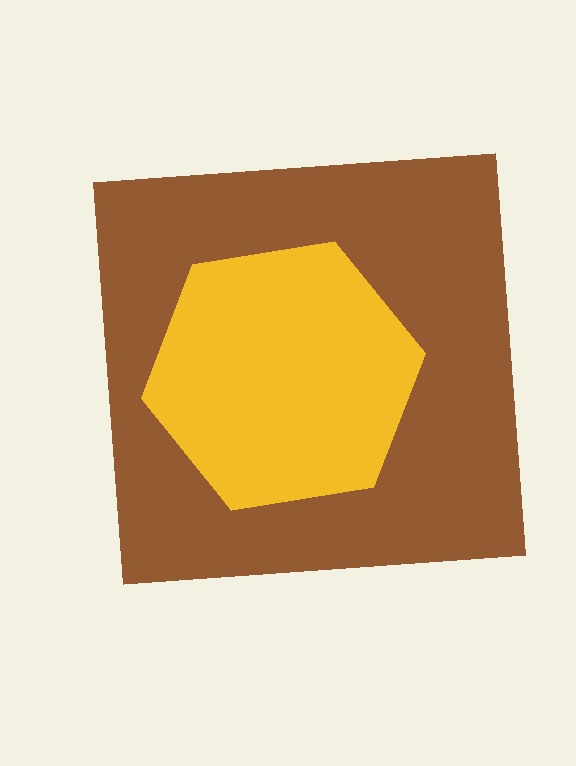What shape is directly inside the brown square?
The yellow hexagon.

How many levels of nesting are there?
2.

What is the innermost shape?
The yellow hexagon.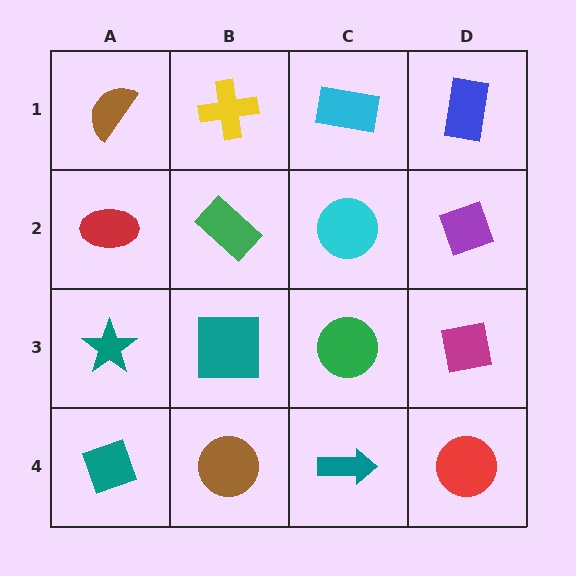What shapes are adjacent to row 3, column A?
A red ellipse (row 2, column A), a teal diamond (row 4, column A), a teal square (row 3, column B).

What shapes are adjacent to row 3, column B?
A green rectangle (row 2, column B), a brown circle (row 4, column B), a teal star (row 3, column A), a green circle (row 3, column C).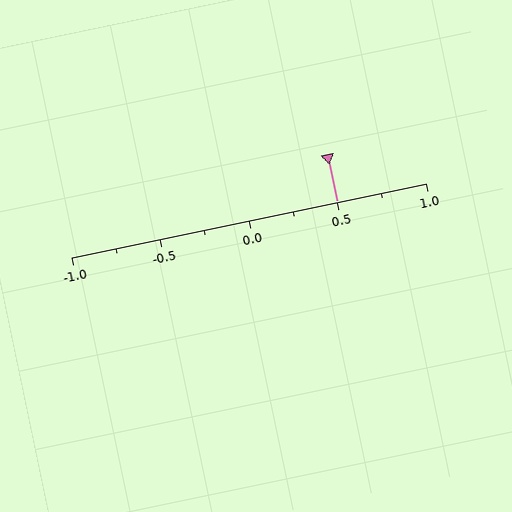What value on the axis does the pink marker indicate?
The marker indicates approximately 0.5.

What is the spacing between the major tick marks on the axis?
The major ticks are spaced 0.5 apart.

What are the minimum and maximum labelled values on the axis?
The axis runs from -1.0 to 1.0.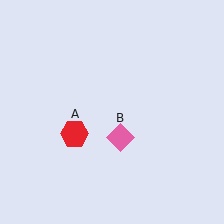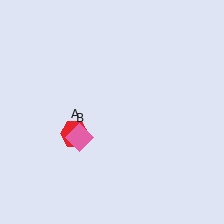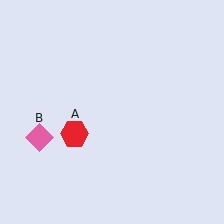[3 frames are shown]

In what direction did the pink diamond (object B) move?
The pink diamond (object B) moved left.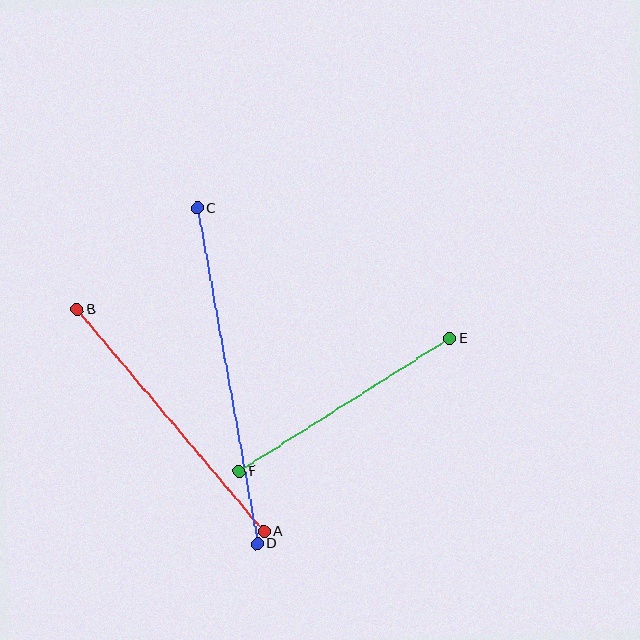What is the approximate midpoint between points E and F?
The midpoint is at approximately (344, 405) pixels.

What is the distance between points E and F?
The distance is approximately 249 pixels.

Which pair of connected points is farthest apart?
Points C and D are farthest apart.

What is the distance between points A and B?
The distance is approximately 290 pixels.